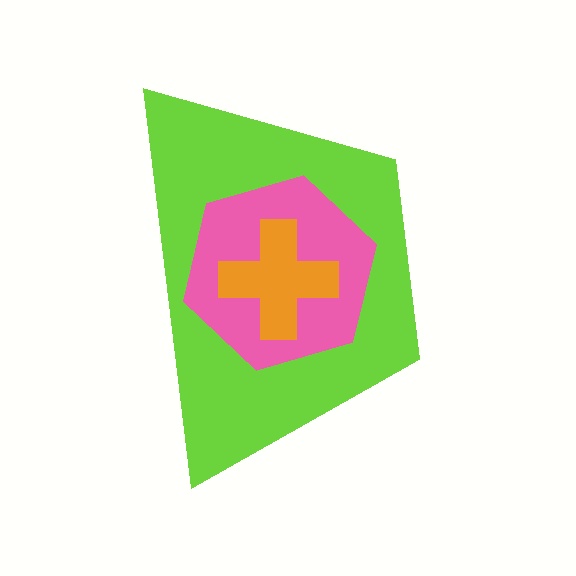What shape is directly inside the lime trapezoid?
The pink hexagon.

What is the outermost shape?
The lime trapezoid.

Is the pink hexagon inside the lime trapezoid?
Yes.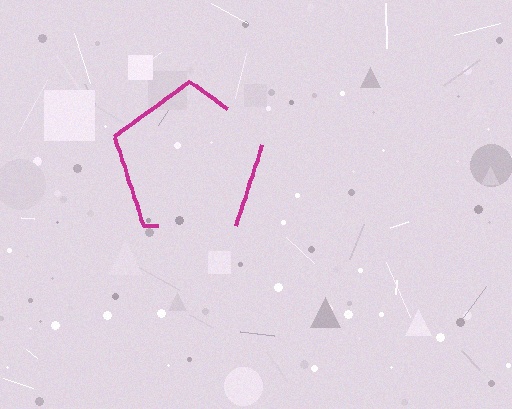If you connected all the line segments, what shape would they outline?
They would outline a pentagon.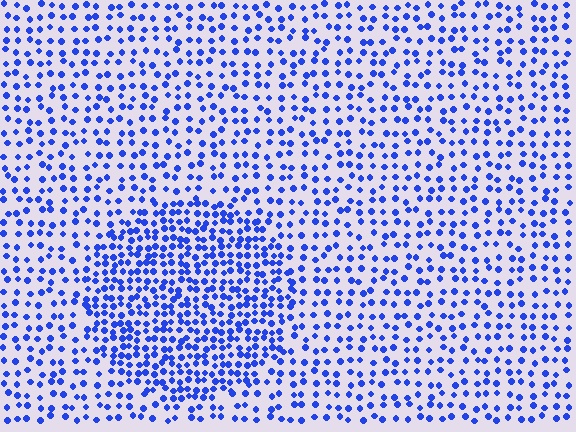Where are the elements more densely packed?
The elements are more densely packed inside the circle boundary.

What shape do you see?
I see a circle.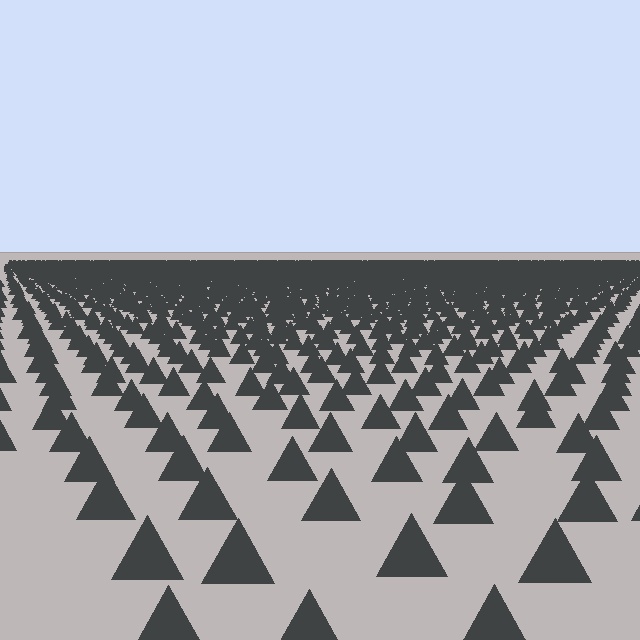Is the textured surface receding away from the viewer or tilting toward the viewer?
The surface is receding away from the viewer. Texture elements get smaller and denser toward the top.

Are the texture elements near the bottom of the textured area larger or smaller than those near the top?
Larger. Near the bottom, elements are closer to the viewer and appear at a bigger on-screen size.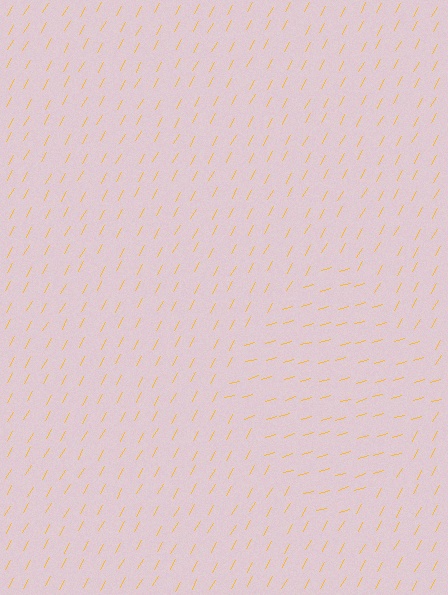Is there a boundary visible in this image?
Yes, there is a texture boundary formed by a change in line orientation.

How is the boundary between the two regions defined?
The boundary is defined purely by a change in line orientation (approximately 45 degrees difference). All lines are the same color and thickness.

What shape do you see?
I see a diamond.